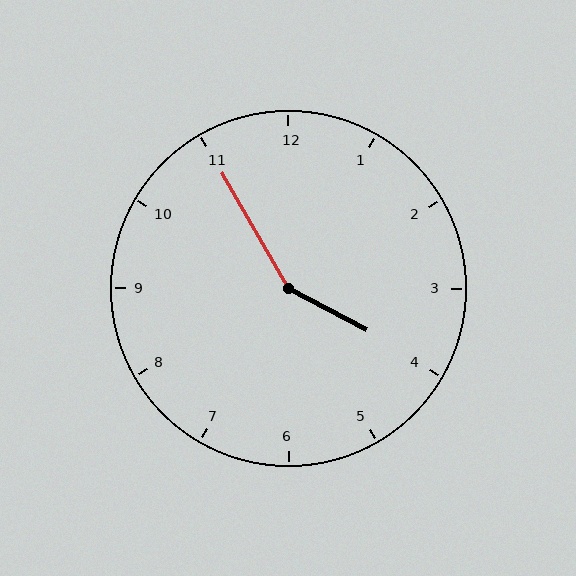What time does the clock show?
3:55.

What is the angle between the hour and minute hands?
Approximately 148 degrees.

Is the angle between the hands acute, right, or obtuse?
It is obtuse.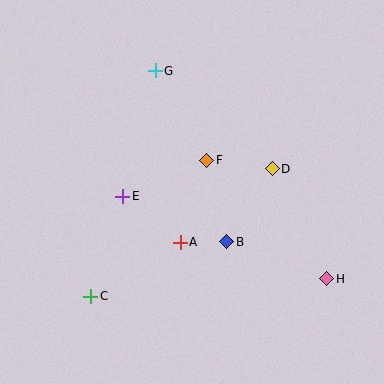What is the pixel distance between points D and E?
The distance between D and E is 152 pixels.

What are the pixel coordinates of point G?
Point G is at (155, 71).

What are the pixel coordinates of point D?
Point D is at (272, 169).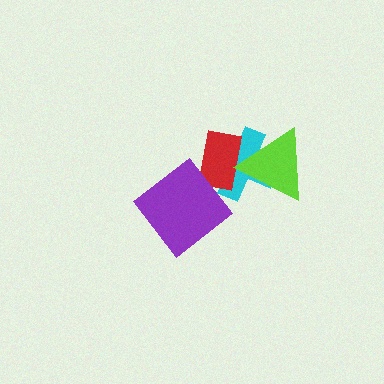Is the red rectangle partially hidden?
Yes, it is partially covered by another shape.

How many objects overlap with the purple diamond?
2 objects overlap with the purple diamond.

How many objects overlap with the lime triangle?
2 objects overlap with the lime triangle.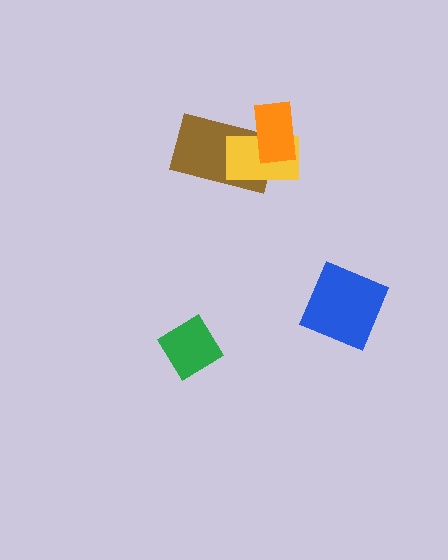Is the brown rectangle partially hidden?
Yes, it is partially covered by another shape.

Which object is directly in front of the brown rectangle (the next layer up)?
The yellow rectangle is directly in front of the brown rectangle.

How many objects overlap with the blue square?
0 objects overlap with the blue square.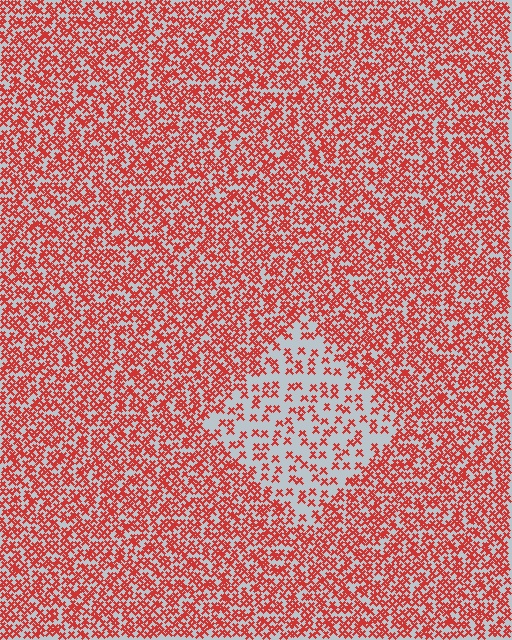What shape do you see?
I see a diamond.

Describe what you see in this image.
The image contains small red elements arranged at two different densities. A diamond-shaped region is visible where the elements are less densely packed than the surrounding area.